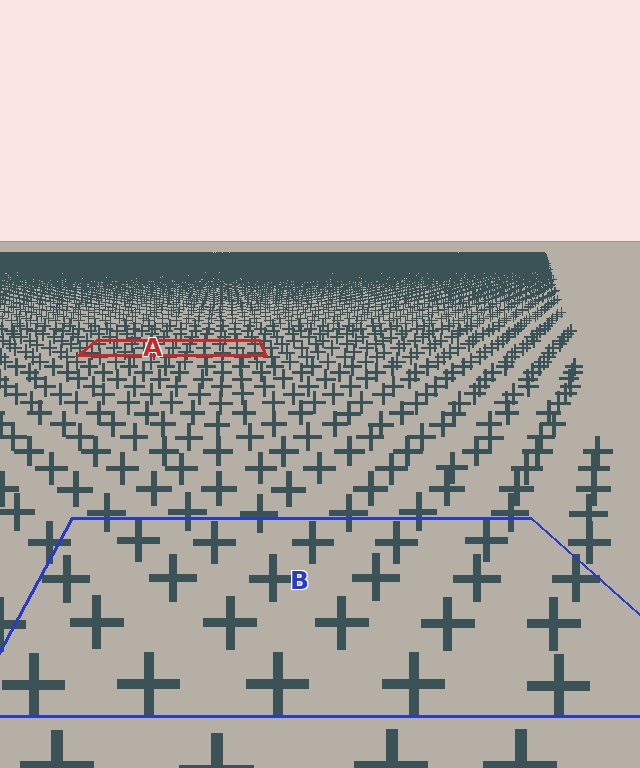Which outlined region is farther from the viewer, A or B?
Region A is farther from the viewer — the texture elements inside it appear smaller and more densely packed.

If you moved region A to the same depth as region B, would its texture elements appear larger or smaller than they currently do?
They would appear larger. At a closer depth, the same texture elements are projected at a bigger on-screen size.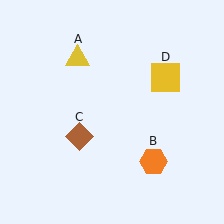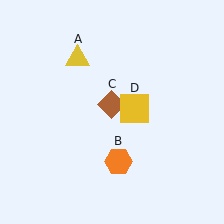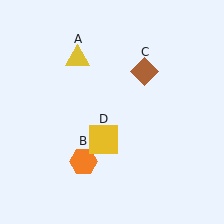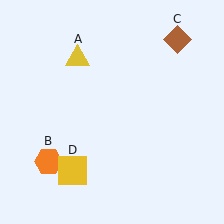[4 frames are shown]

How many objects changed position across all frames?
3 objects changed position: orange hexagon (object B), brown diamond (object C), yellow square (object D).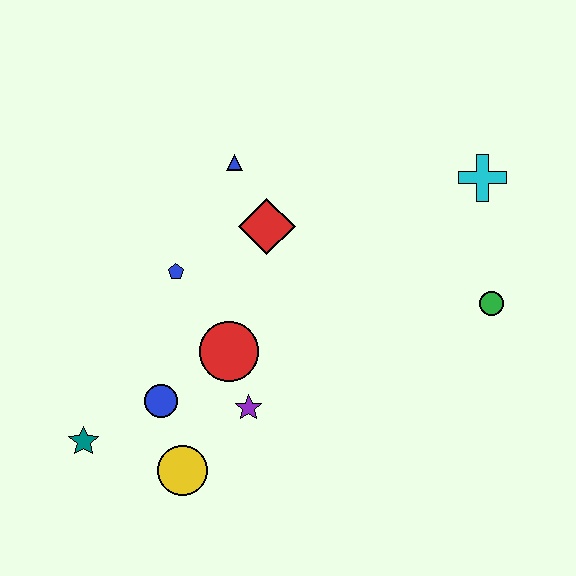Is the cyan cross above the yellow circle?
Yes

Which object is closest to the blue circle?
The yellow circle is closest to the blue circle.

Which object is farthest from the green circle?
The teal star is farthest from the green circle.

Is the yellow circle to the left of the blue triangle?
Yes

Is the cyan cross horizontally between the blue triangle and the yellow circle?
No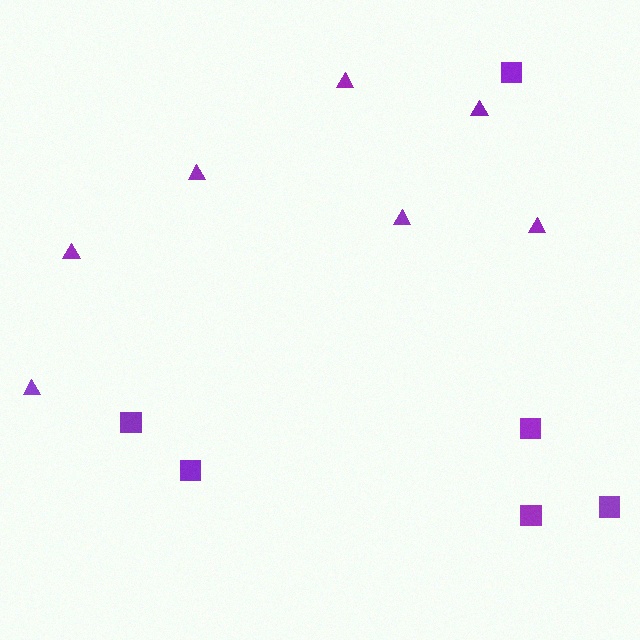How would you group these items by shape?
There are 2 groups: one group of triangles (7) and one group of squares (6).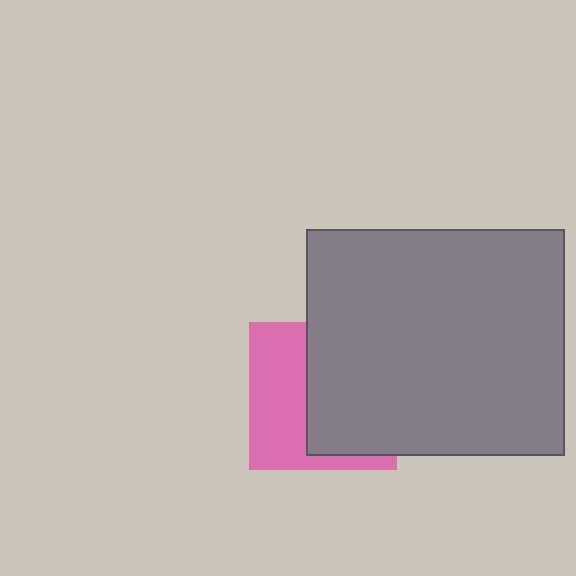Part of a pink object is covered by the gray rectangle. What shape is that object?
It is a square.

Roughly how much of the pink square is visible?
A small part of it is visible (roughly 44%).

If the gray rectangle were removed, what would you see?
You would see the complete pink square.